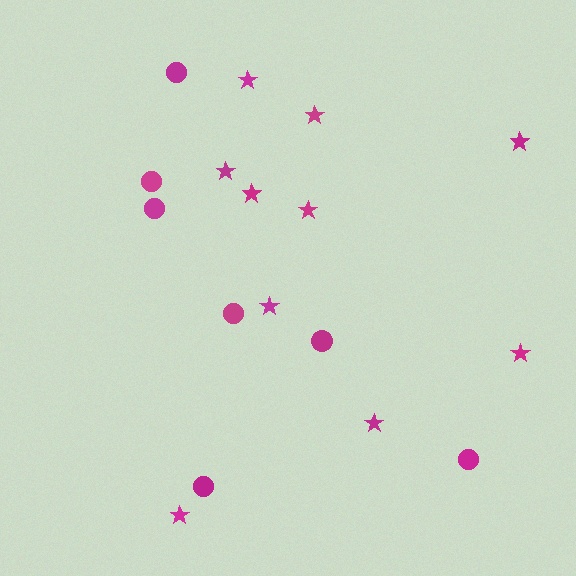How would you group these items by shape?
There are 2 groups: one group of circles (7) and one group of stars (10).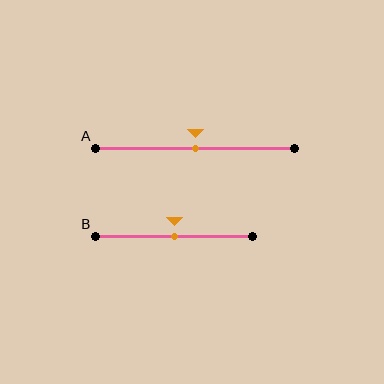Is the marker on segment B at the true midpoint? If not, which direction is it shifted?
Yes, the marker on segment B is at the true midpoint.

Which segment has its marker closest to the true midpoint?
Segment A has its marker closest to the true midpoint.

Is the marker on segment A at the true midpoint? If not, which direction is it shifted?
Yes, the marker on segment A is at the true midpoint.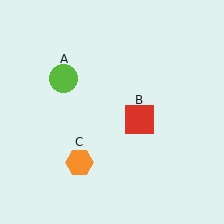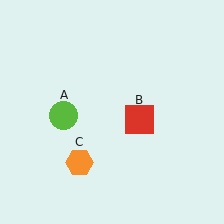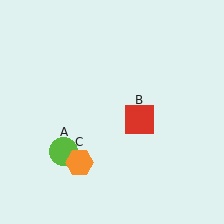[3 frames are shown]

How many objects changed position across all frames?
1 object changed position: lime circle (object A).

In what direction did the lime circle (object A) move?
The lime circle (object A) moved down.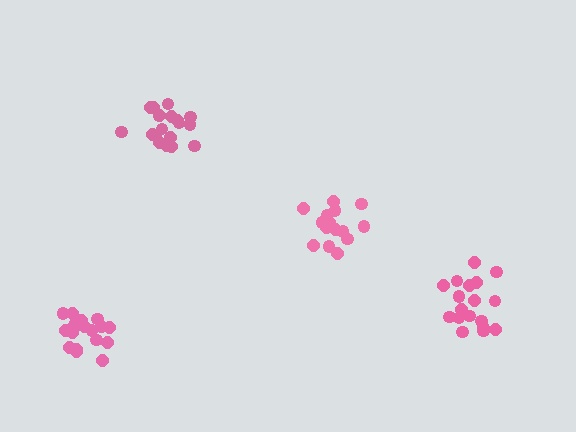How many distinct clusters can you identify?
There are 4 distinct clusters.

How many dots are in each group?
Group 1: 20 dots, Group 2: 18 dots, Group 3: 15 dots, Group 4: 18 dots (71 total).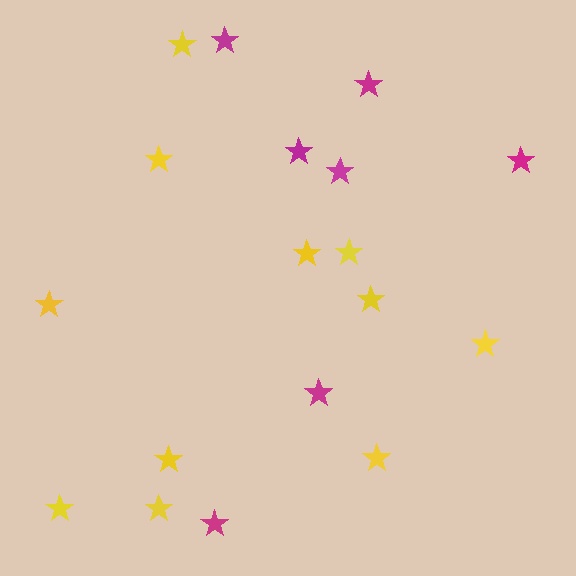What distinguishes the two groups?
There are 2 groups: one group of yellow stars (11) and one group of magenta stars (7).